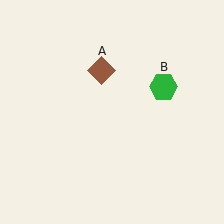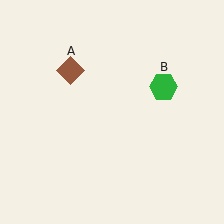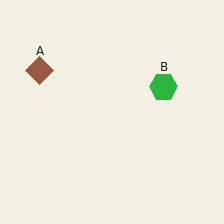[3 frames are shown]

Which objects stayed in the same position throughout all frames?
Green hexagon (object B) remained stationary.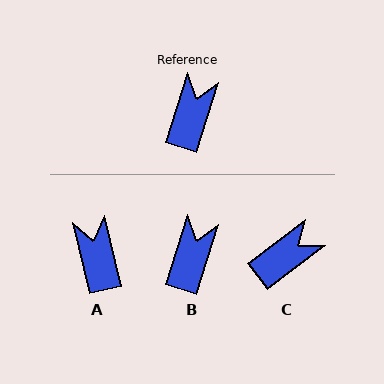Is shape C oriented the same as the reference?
No, it is off by about 34 degrees.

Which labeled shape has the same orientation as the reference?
B.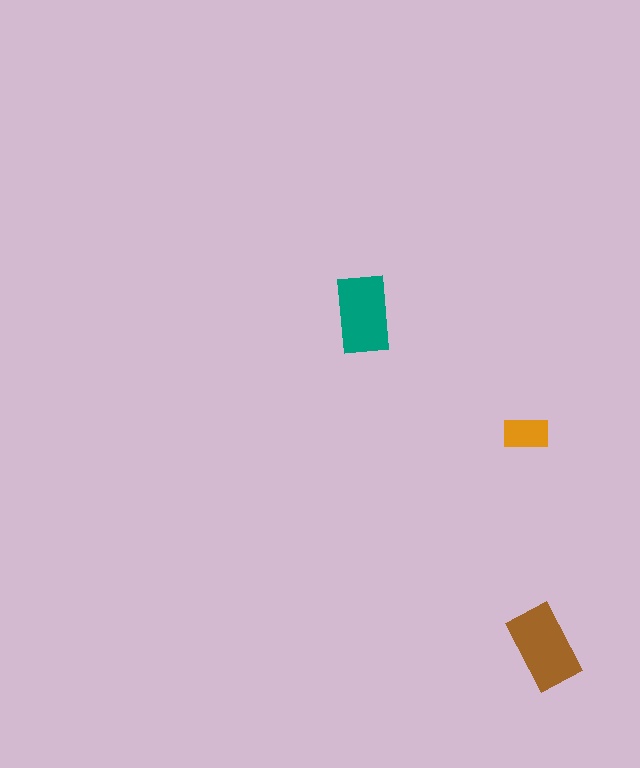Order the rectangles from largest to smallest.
the brown one, the teal one, the orange one.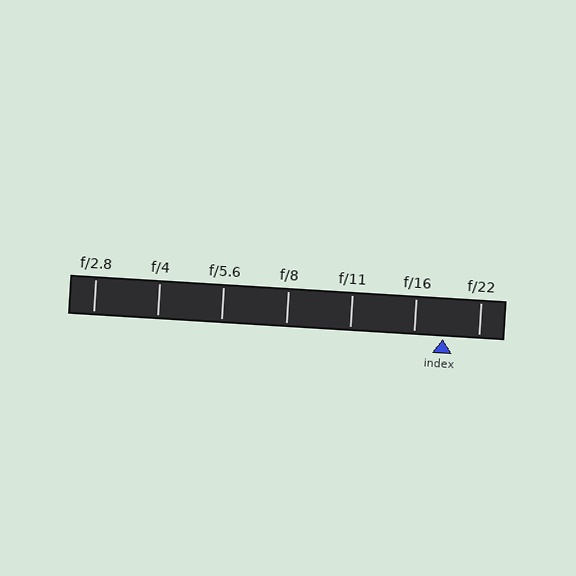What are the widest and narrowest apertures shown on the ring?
The widest aperture shown is f/2.8 and the narrowest is f/22.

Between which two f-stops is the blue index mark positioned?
The index mark is between f/16 and f/22.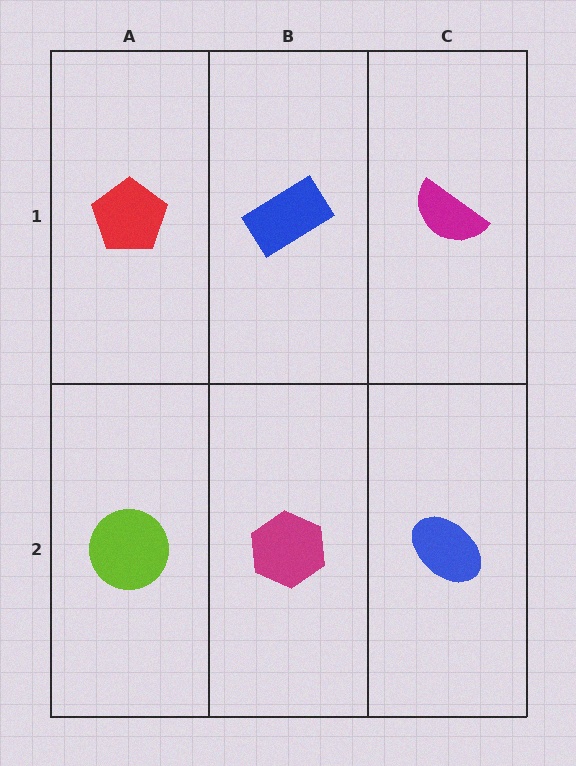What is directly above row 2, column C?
A magenta semicircle.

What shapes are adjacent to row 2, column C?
A magenta semicircle (row 1, column C), a magenta hexagon (row 2, column B).